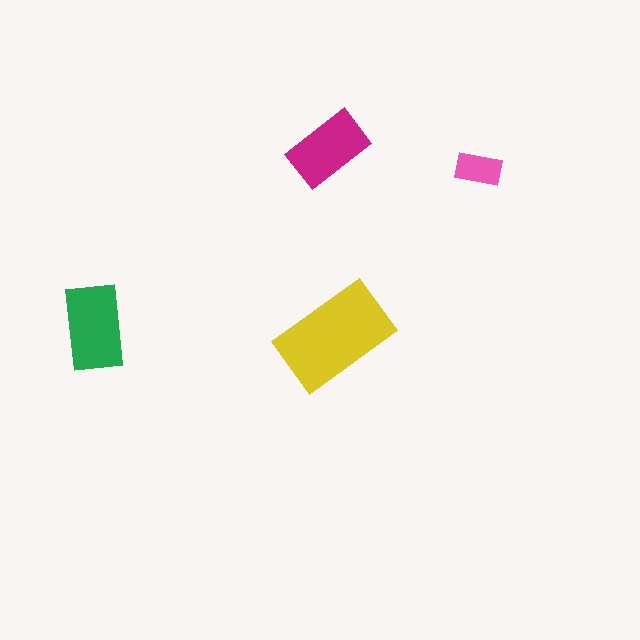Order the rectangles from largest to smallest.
the yellow one, the green one, the magenta one, the pink one.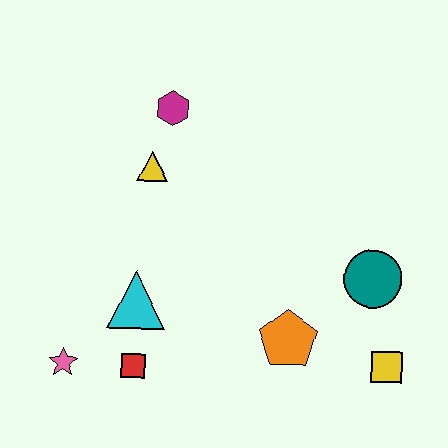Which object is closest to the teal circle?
The yellow square is closest to the teal circle.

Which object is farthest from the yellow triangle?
The yellow square is farthest from the yellow triangle.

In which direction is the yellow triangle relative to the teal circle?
The yellow triangle is to the left of the teal circle.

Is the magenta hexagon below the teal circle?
No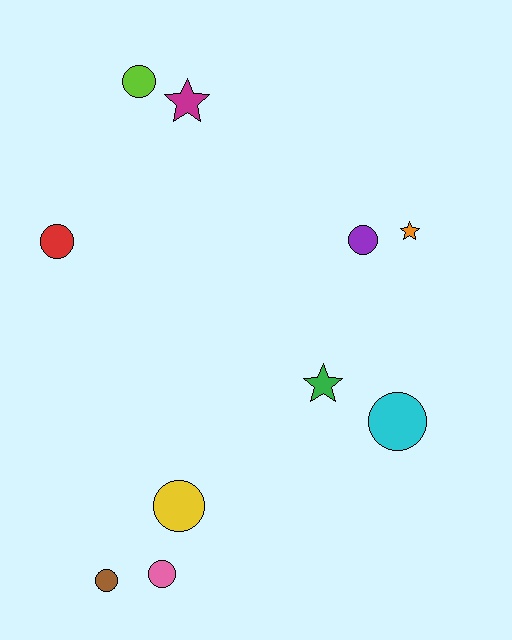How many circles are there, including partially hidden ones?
There are 7 circles.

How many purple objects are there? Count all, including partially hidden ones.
There is 1 purple object.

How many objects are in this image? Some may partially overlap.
There are 10 objects.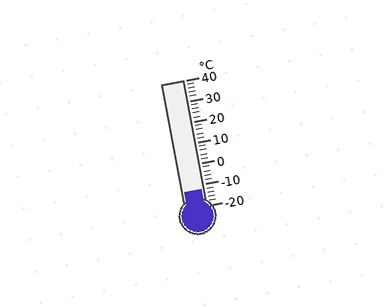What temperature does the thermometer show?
The thermometer shows approximately -12°C.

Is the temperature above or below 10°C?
The temperature is below 10°C.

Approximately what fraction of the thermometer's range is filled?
The thermometer is filled to approximately 15% of its range.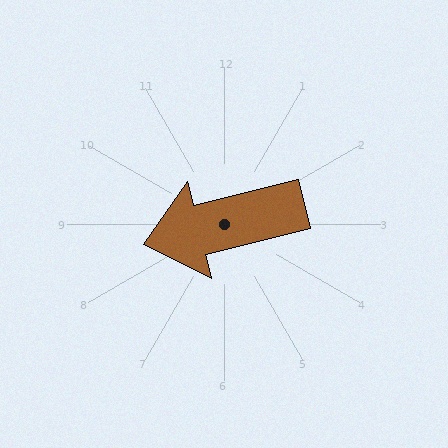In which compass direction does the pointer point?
West.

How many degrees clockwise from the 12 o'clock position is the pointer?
Approximately 256 degrees.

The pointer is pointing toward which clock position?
Roughly 9 o'clock.